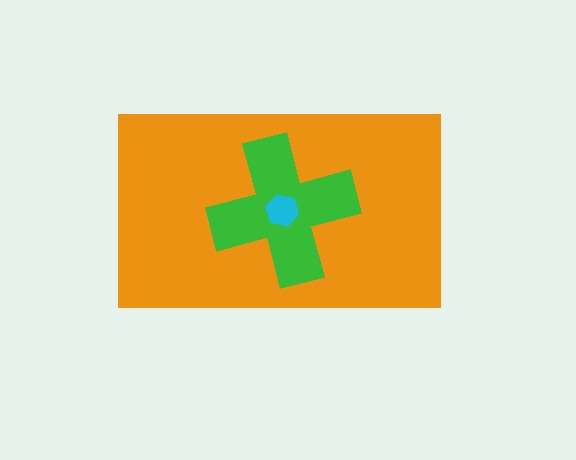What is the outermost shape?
The orange rectangle.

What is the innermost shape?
The cyan hexagon.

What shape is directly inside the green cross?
The cyan hexagon.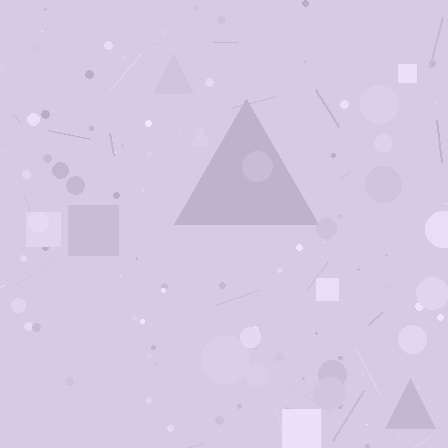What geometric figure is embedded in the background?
A triangle is embedded in the background.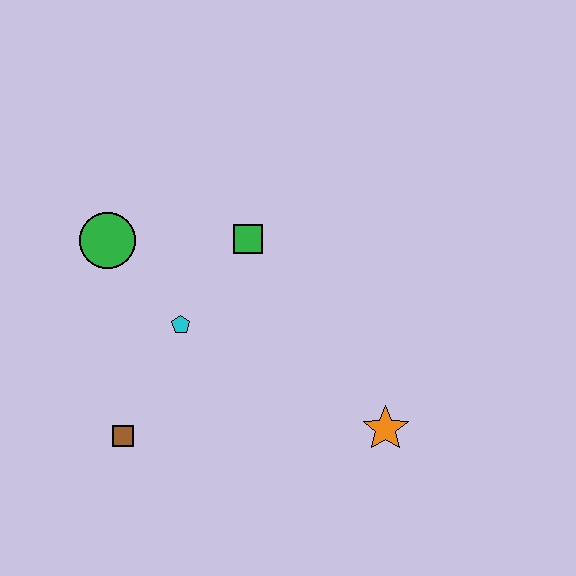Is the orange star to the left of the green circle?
No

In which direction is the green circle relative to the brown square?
The green circle is above the brown square.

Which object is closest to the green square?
The cyan pentagon is closest to the green square.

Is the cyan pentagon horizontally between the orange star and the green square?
No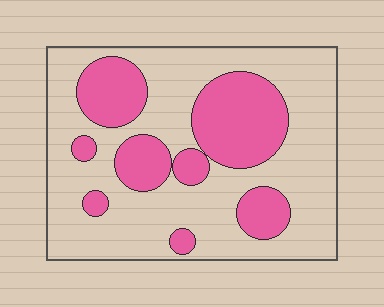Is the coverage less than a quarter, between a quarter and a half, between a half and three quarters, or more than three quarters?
Between a quarter and a half.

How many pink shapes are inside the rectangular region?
8.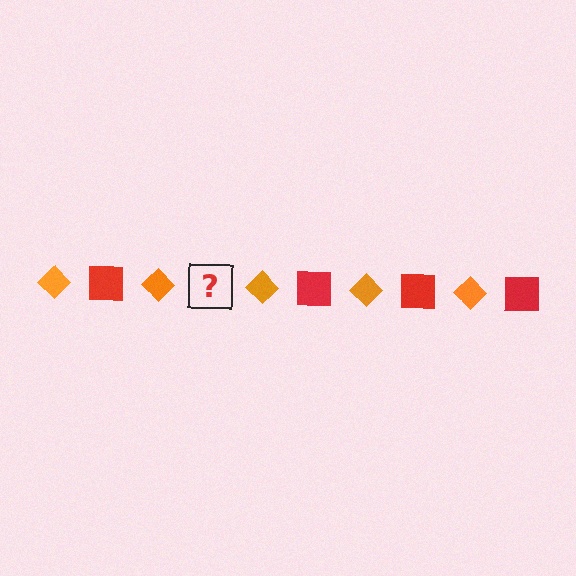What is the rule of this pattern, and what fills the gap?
The rule is that the pattern alternates between orange diamond and red square. The gap should be filled with a red square.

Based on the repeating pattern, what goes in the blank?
The blank should be a red square.